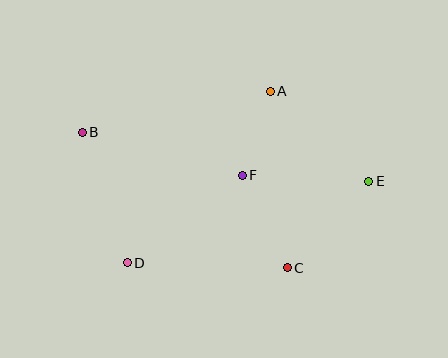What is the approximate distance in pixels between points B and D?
The distance between B and D is approximately 138 pixels.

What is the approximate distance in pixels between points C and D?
The distance between C and D is approximately 160 pixels.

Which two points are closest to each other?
Points A and F are closest to each other.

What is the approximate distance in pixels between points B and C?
The distance between B and C is approximately 246 pixels.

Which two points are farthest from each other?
Points B and E are farthest from each other.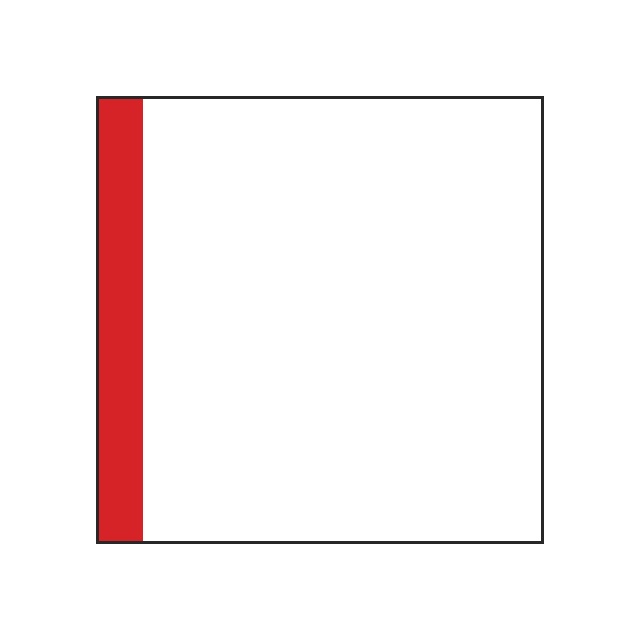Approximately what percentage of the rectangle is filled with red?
Approximately 10%.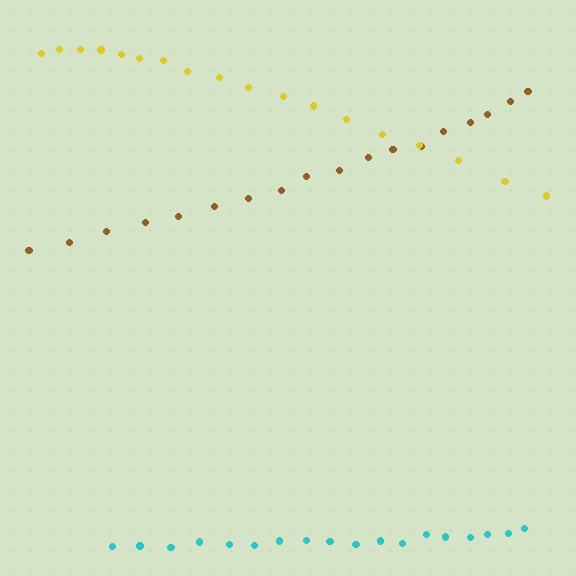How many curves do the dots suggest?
There are 3 distinct paths.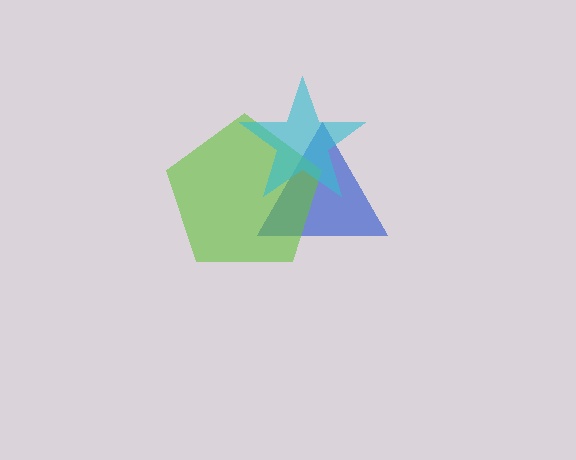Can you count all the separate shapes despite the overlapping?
Yes, there are 3 separate shapes.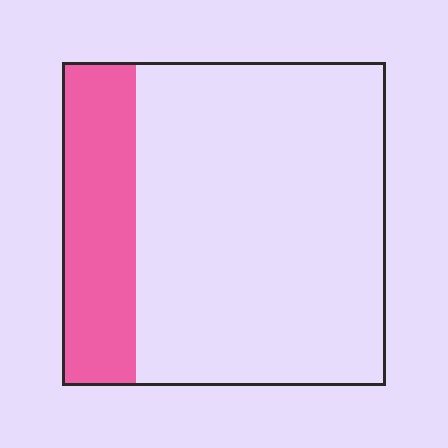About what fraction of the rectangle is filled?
About one quarter (1/4).